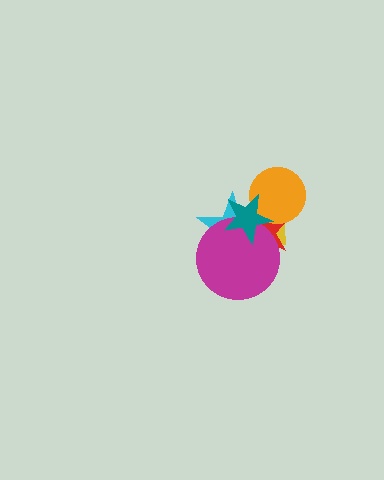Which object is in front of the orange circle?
The teal star is in front of the orange circle.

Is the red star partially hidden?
Yes, it is partially covered by another shape.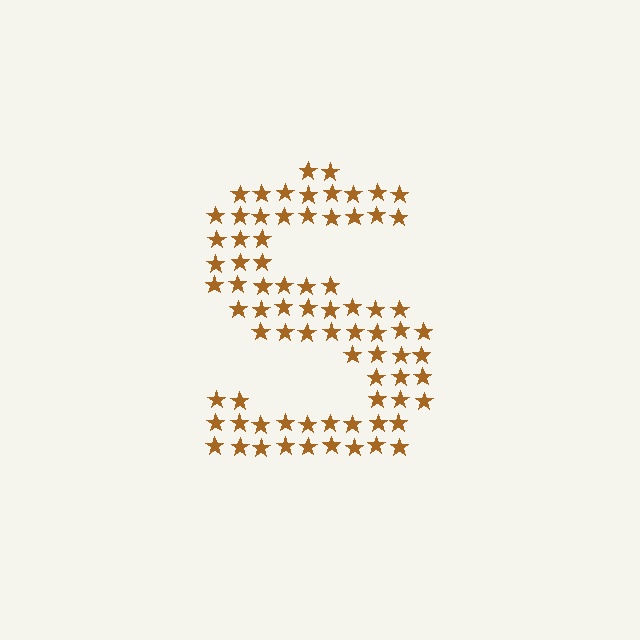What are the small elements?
The small elements are stars.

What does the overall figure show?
The overall figure shows the letter S.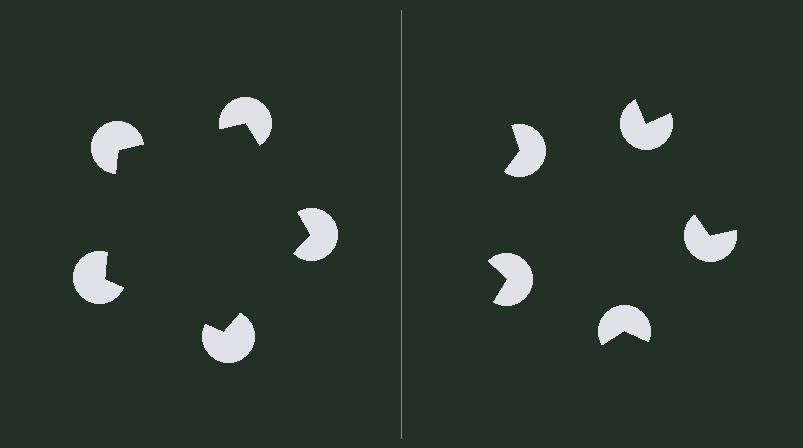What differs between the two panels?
The pac-man discs are positioned identically on both sides; only the wedge orientations differ. On the left they align to a pentagon; on the right they are misaligned.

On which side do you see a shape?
An illusory pentagon appears on the left side. On the right side the wedge cuts are rotated, so no coherent shape forms.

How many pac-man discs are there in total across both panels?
10 — 5 on each side.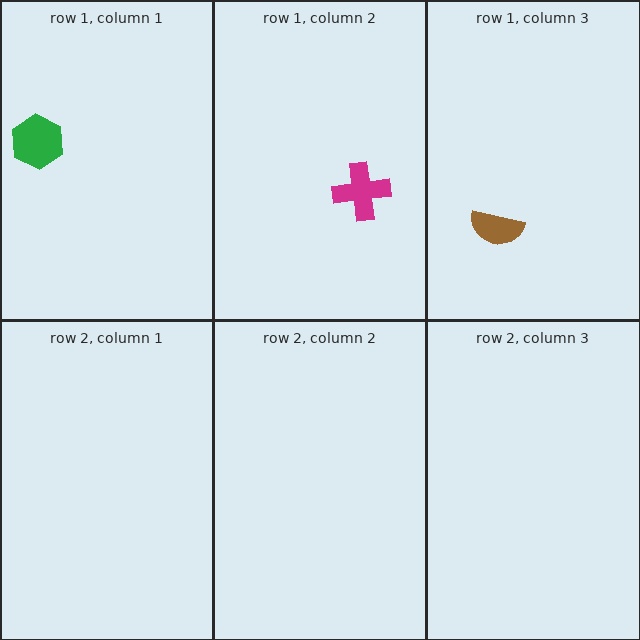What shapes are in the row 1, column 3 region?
The brown semicircle.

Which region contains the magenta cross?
The row 1, column 2 region.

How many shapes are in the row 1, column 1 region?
1.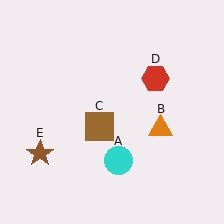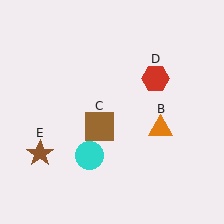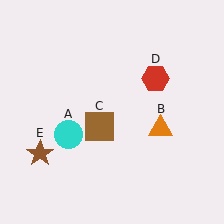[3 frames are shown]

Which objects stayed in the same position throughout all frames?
Orange triangle (object B) and brown square (object C) and red hexagon (object D) and brown star (object E) remained stationary.